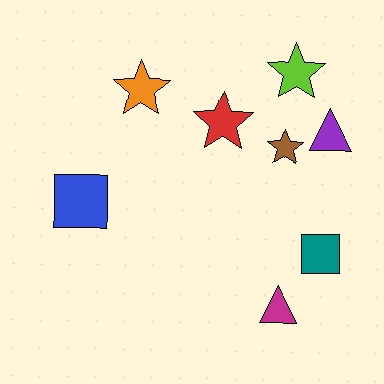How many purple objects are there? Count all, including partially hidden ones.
There is 1 purple object.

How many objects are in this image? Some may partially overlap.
There are 8 objects.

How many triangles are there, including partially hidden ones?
There are 2 triangles.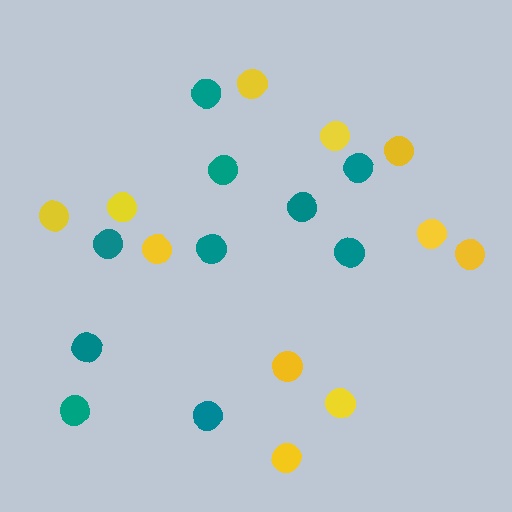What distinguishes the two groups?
There are 2 groups: one group of teal circles (10) and one group of yellow circles (11).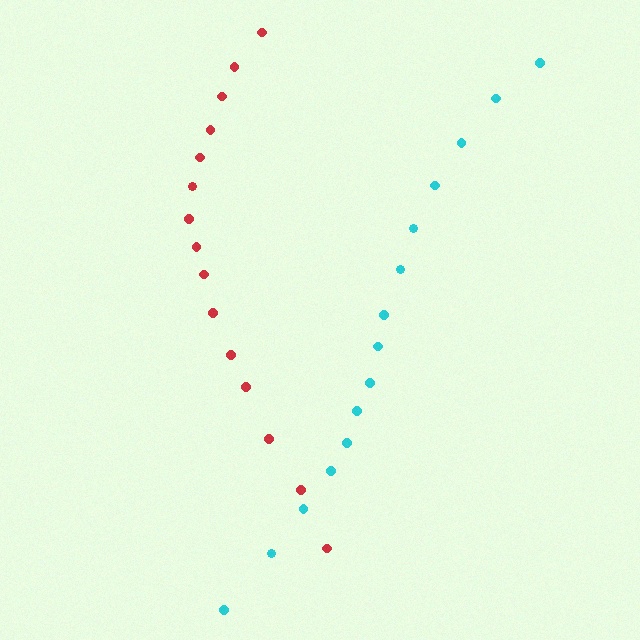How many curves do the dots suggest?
There are 2 distinct paths.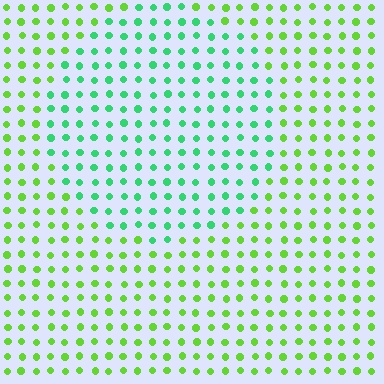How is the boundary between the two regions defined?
The boundary is defined purely by a slight shift in hue (about 41 degrees). Spacing, size, and orientation are identical on both sides.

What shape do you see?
I see a circle.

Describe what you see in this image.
The image is filled with small lime elements in a uniform arrangement. A circle-shaped region is visible where the elements are tinted to a slightly different hue, forming a subtle color boundary.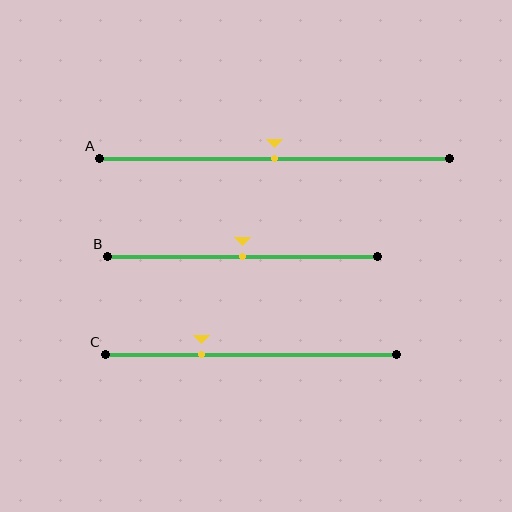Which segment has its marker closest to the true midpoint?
Segment A has its marker closest to the true midpoint.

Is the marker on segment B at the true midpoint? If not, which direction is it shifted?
Yes, the marker on segment B is at the true midpoint.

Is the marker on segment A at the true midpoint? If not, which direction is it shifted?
Yes, the marker on segment A is at the true midpoint.